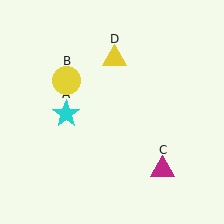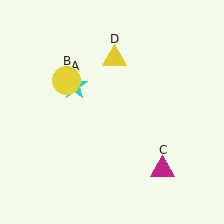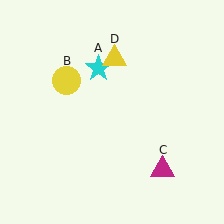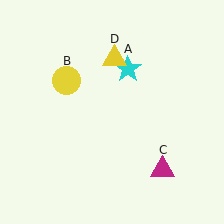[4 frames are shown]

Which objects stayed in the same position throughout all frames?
Yellow circle (object B) and magenta triangle (object C) and yellow triangle (object D) remained stationary.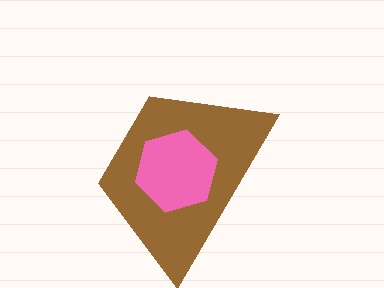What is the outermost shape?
The brown trapezoid.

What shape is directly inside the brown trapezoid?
The pink hexagon.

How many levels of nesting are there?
2.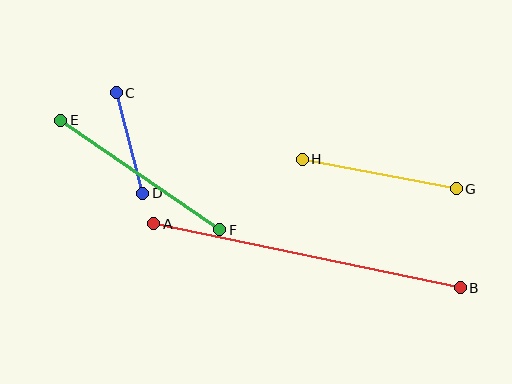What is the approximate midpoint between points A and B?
The midpoint is at approximately (307, 256) pixels.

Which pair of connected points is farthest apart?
Points A and B are farthest apart.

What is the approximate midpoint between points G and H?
The midpoint is at approximately (379, 174) pixels.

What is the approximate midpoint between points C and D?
The midpoint is at approximately (129, 143) pixels.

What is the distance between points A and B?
The distance is approximately 313 pixels.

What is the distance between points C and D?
The distance is approximately 104 pixels.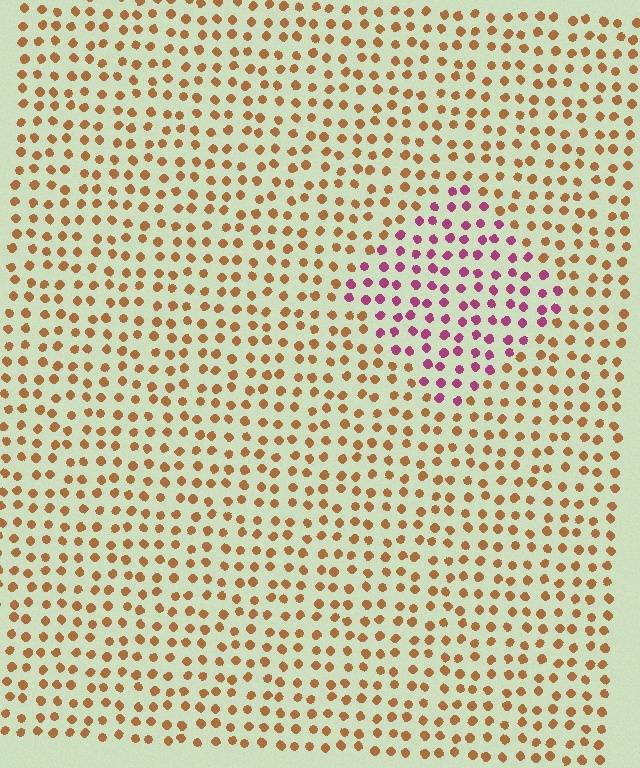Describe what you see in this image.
The image is filled with small brown elements in a uniform arrangement. A diamond-shaped region is visible where the elements are tinted to a slightly different hue, forming a subtle color boundary.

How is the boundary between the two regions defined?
The boundary is defined purely by a slight shift in hue (about 62 degrees). Spacing, size, and orientation are identical on both sides.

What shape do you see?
I see a diamond.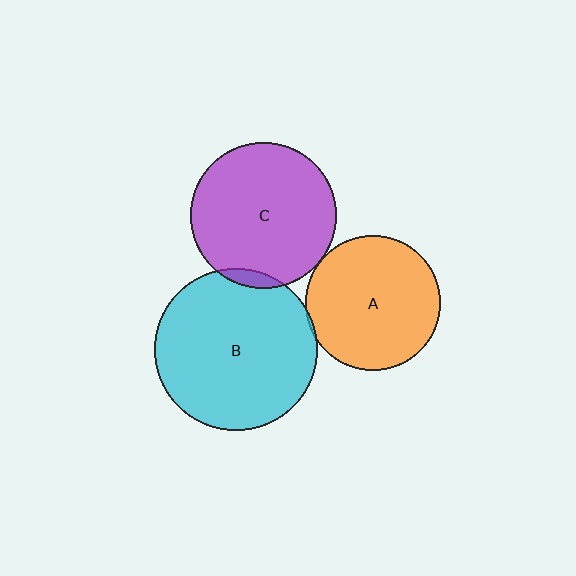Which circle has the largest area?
Circle B (cyan).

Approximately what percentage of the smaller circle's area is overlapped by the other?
Approximately 5%.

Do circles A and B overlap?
Yes.